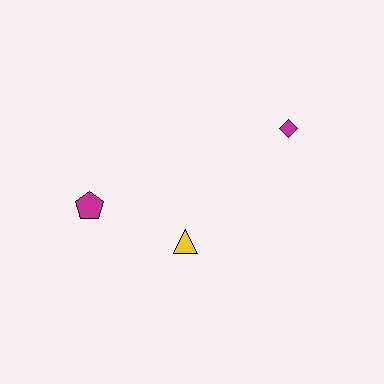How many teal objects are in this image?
There are no teal objects.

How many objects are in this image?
There are 3 objects.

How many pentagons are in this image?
There is 1 pentagon.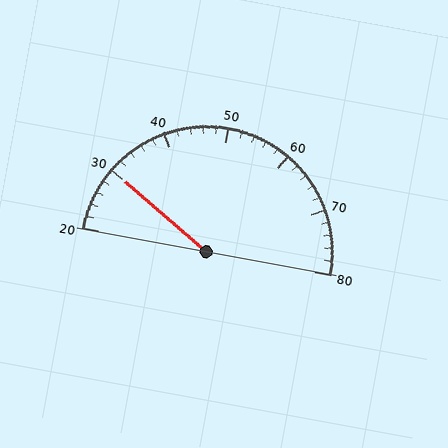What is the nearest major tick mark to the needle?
The nearest major tick mark is 30.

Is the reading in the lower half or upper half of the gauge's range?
The reading is in the lower half of the range (20 to 80).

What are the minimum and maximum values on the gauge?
The gauge ranges from 20 to 80.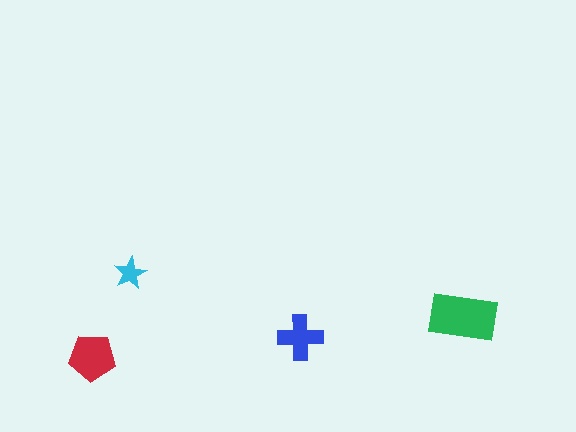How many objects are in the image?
There are 4 objects in the image.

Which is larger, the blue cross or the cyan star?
The blue cross.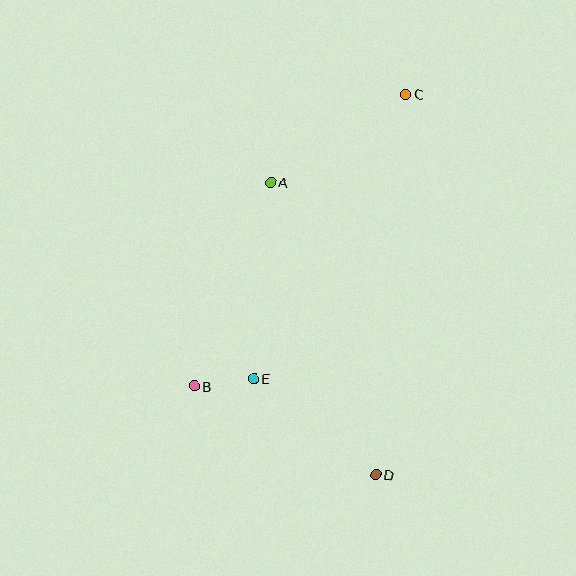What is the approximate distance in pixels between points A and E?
The distance between A and E is approximately 197 pixels.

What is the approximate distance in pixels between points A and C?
The distance between A and C is approximately 161 pixels.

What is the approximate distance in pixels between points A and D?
The distance between A and D is approximately 310 pixels.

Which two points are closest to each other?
Points B and E are closest to each other.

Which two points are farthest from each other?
Points C and D are farthest from each other.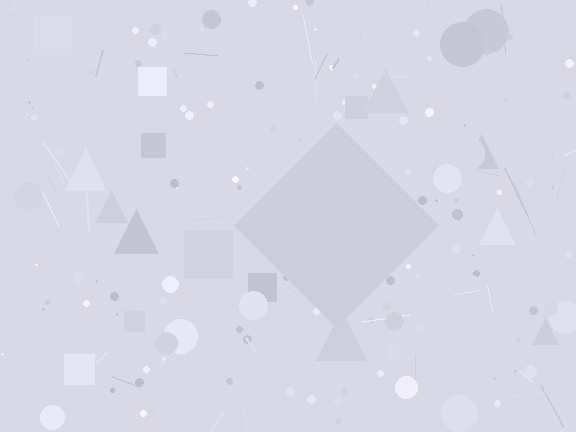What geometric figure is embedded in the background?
A diamond is embedded in the background.